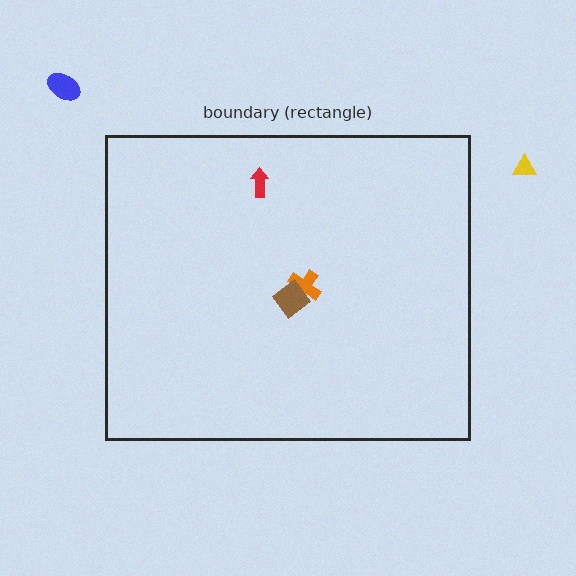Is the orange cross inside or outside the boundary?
Inside.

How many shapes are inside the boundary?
3 inside, 2 outside.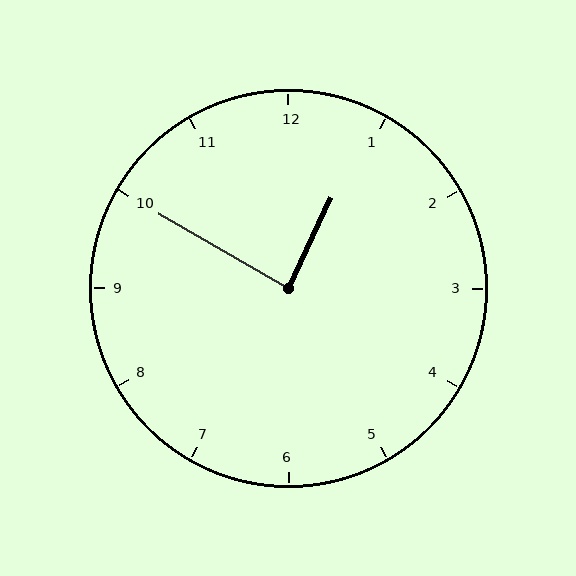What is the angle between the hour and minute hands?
Approximately 85 degrees.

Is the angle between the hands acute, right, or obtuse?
It is right.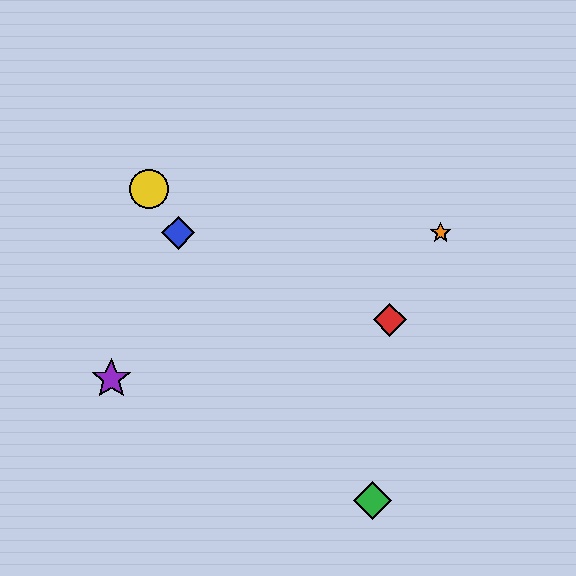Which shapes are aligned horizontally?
The blue diamond, the orange star are aligned horizontally.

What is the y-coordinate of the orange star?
The orange star is at y≈233.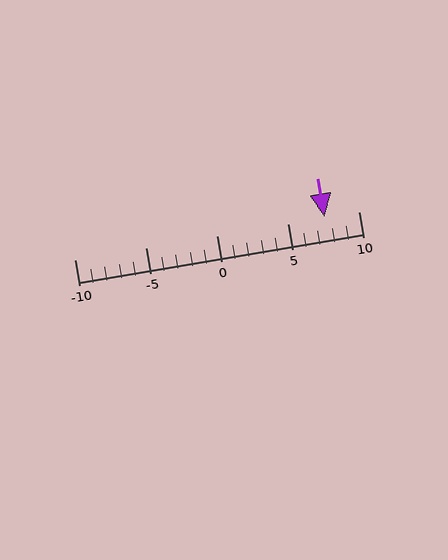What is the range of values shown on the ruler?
The ruler shows values from -10 to 10.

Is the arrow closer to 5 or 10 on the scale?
The arrow is closer to 10.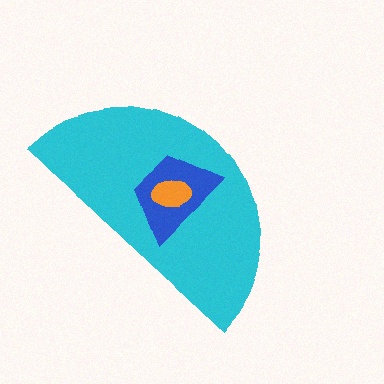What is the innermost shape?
The orange ellipse.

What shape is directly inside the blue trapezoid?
The orange ellipse.